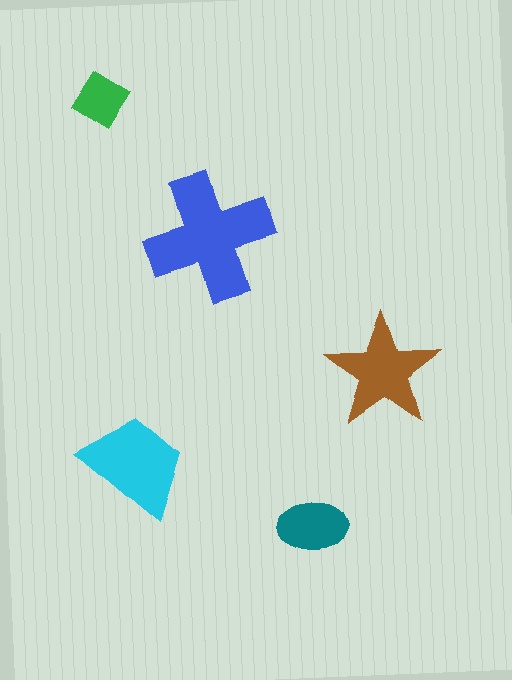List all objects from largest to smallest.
The blue cross, the cyan trapezoid, the brown star, the teal ellipse, the green diamond.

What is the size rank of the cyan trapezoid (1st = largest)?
2nd.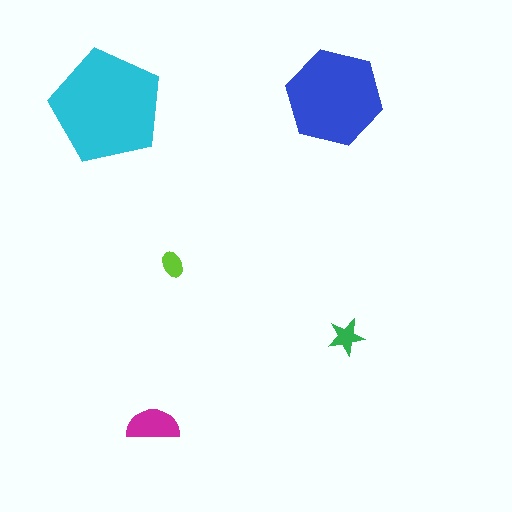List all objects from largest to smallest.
The cyan pentagon, the blue hexagon, the magenta semicircle, the green star, the lime ellipse.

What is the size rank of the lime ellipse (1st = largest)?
5th.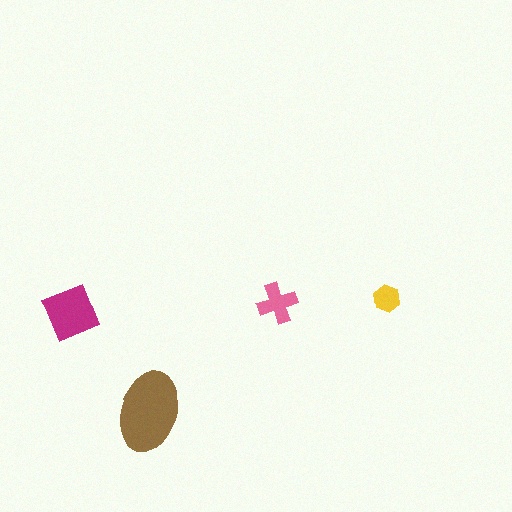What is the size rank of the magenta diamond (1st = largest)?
2nd.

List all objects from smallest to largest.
The yellow hexagon, the pink cross, the magenta diamond, the brown ellipse.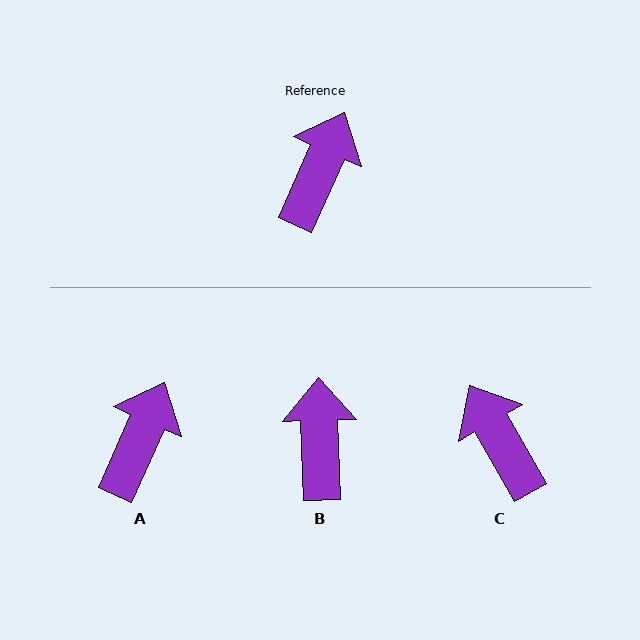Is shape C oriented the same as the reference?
No, it is off by about 54 degrees.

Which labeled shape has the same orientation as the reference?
A.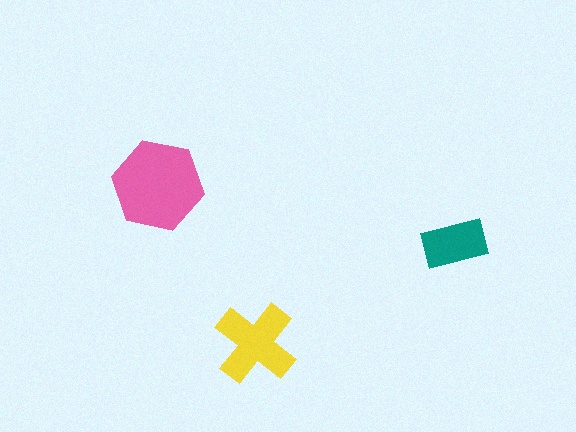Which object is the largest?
The pink hexagon.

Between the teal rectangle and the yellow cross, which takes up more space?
The yellow cross.